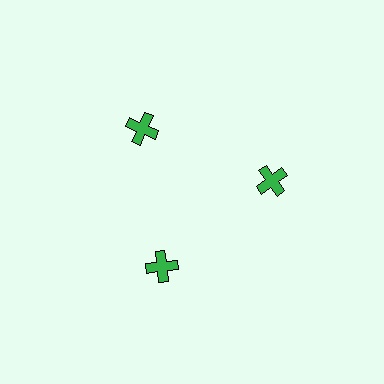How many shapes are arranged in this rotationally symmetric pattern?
There are 3 shapes, arranged in 3 groups of 1.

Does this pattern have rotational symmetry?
Yes, this pattern has 3-fold rotational symmetry. It looks the same after rotating 120 degrees around the center.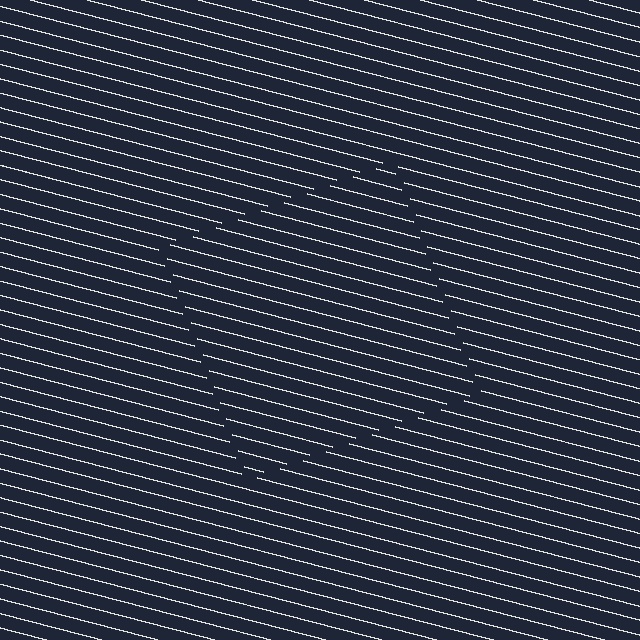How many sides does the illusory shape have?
4 sides — the line-ends trace a square.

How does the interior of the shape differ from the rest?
The interior of the shape contains the same grating, shifted by half a period — the contour is defined by the phase discontinuity where line-ends from the inner and outer gratings abut.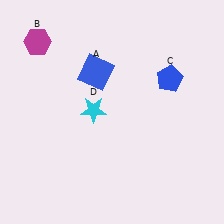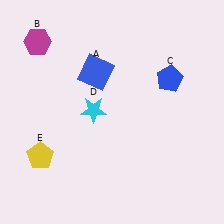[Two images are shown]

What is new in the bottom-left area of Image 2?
A yellow pentagon (E) was added in the bottom-left area of Image 2.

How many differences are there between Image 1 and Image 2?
There is 1 difference between the two images.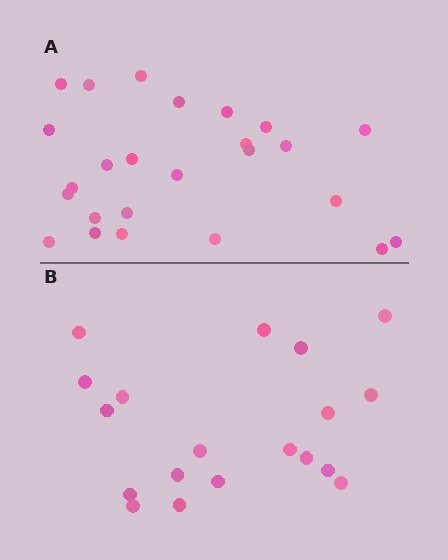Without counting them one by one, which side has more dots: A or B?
Region A (the top region) has more dots.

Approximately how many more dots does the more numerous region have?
Region A has about 6 more dots than region B.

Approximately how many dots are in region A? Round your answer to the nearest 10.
About 20 dots. (The exact count is 25, which rounds to 20.)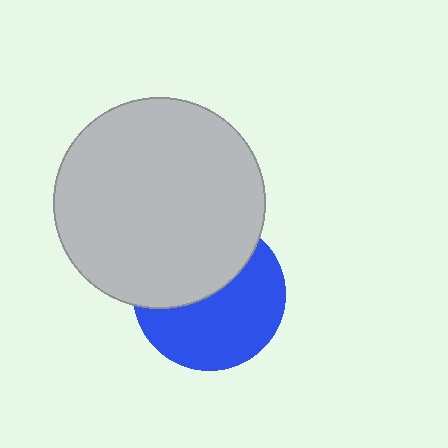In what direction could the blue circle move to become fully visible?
The blue circle could move down. That would shift it out from behind the light gray circle entirely.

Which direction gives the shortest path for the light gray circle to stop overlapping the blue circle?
Moving up gives the shortest separation.